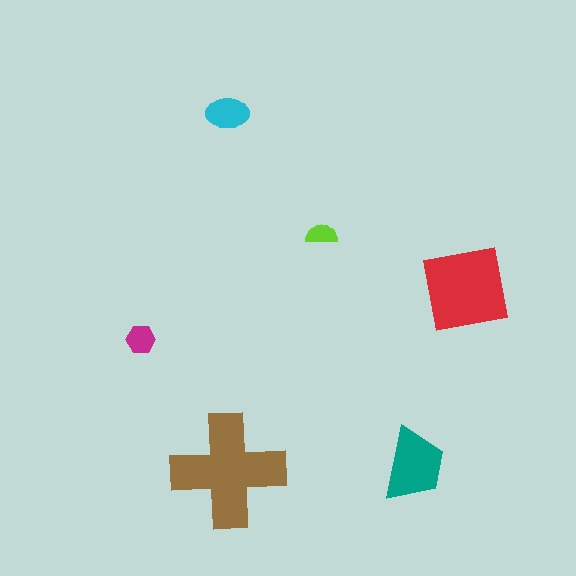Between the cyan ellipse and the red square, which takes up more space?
The red square.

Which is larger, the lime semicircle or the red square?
The red square.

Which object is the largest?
The brown cross.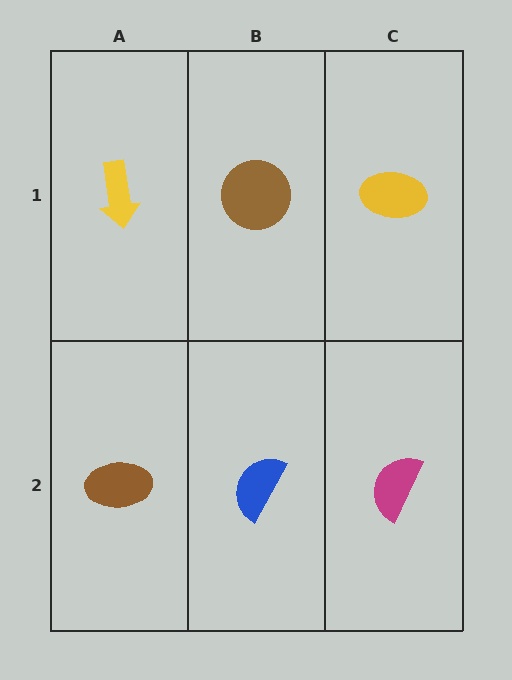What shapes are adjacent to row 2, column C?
A yellow ellipse (row 1, column C), a blue semicircle (row 2, column B).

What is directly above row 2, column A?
A yellow arrow.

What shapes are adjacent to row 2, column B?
A brown circle (row 1, column B), a brown ellipse (row 2, column A), a magenta semicircle (row 2, column C).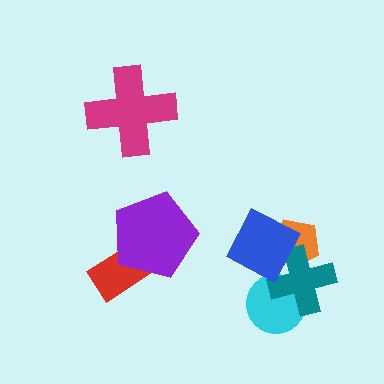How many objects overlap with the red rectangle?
1 object overlaps with the red rectangle.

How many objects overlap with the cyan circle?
1 object overlaps with the cyan circle.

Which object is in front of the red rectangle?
The purple pentagon is in front of the red rectangle.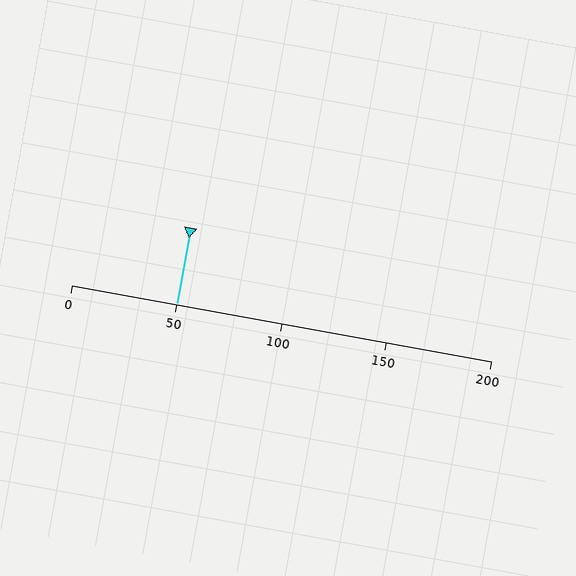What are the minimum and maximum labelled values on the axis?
The axis runs from 0 to 200.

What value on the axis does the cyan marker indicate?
The marker indicates approximately 50.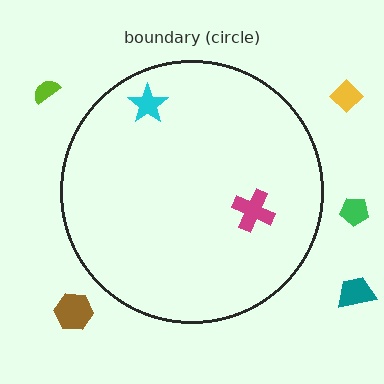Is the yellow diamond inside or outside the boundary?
Outside.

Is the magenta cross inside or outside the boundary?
Inside.